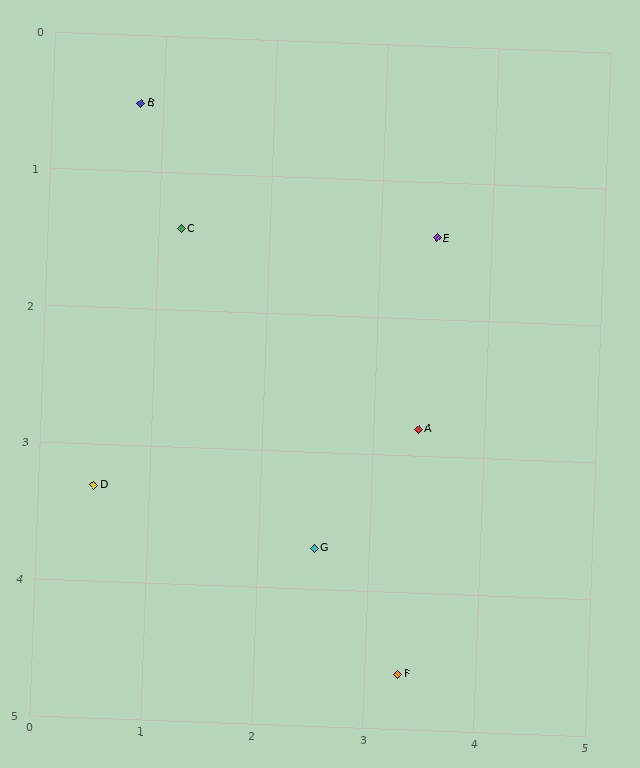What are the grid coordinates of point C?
Point C is at approximately (1.2, 1.4).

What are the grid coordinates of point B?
Point B is at approximately (0.8, 0.5).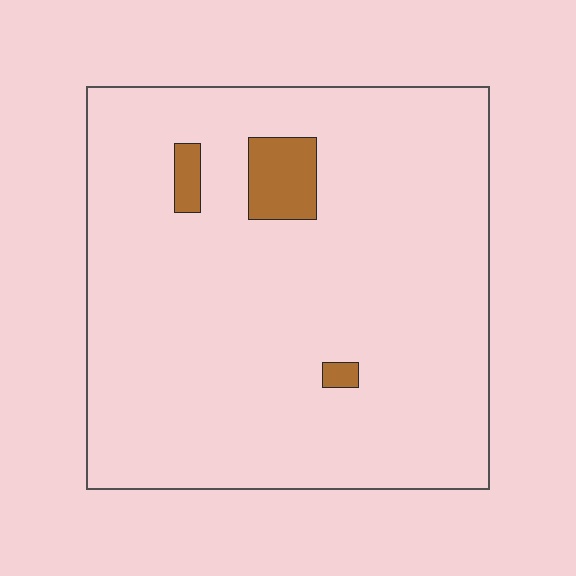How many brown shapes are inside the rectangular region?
3.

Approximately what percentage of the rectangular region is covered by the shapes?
Approximately 5%.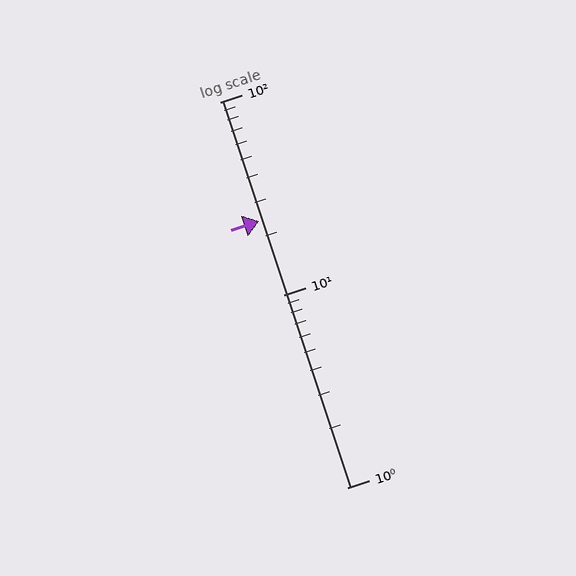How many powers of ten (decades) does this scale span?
The scale spans 2 decades, from 1 to 100.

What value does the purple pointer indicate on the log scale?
The pointer indicates approximately 24.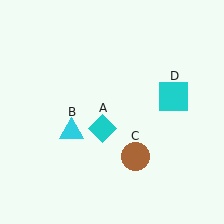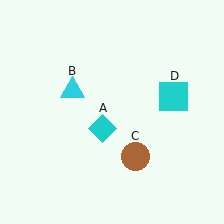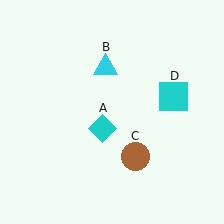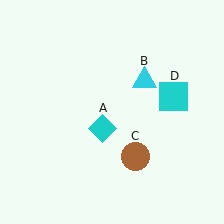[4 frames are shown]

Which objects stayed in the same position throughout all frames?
Cyan diamond (object A) and brown circle (object C) and cyan square (object D) remained stationary.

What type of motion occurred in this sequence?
The cyan triangle (object B) rotated clockwise around the center of the scene.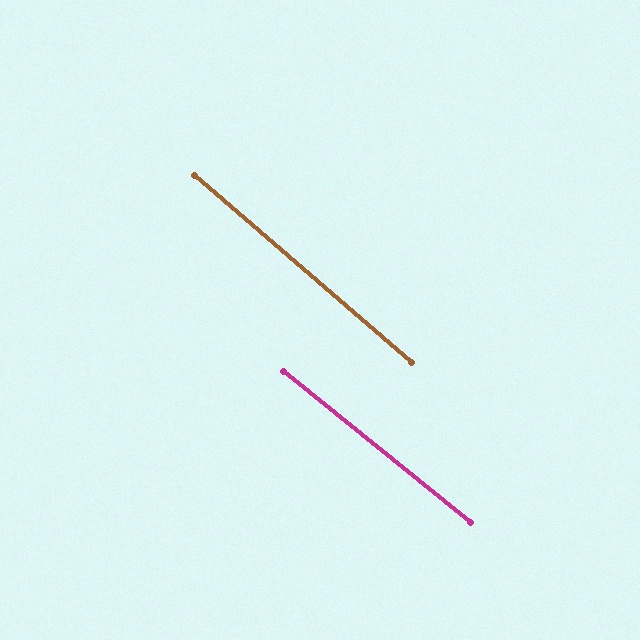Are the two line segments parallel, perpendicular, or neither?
Parallel — their directions differ by only 1.9°.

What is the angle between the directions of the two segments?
Approximately 2 degrees.